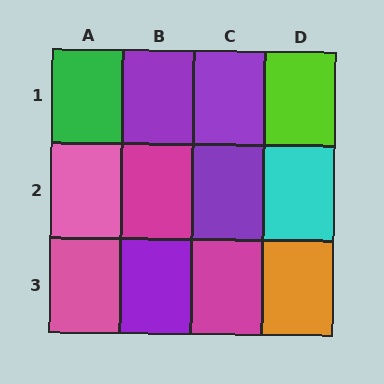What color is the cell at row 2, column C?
Purple.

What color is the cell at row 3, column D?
Orange.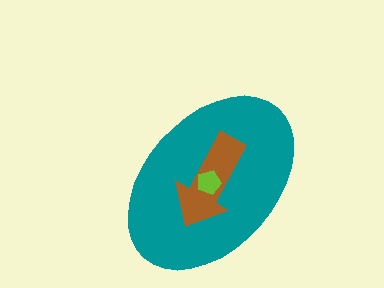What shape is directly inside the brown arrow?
The lime pentagon.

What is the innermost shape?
The lime pentagon.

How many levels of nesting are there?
3.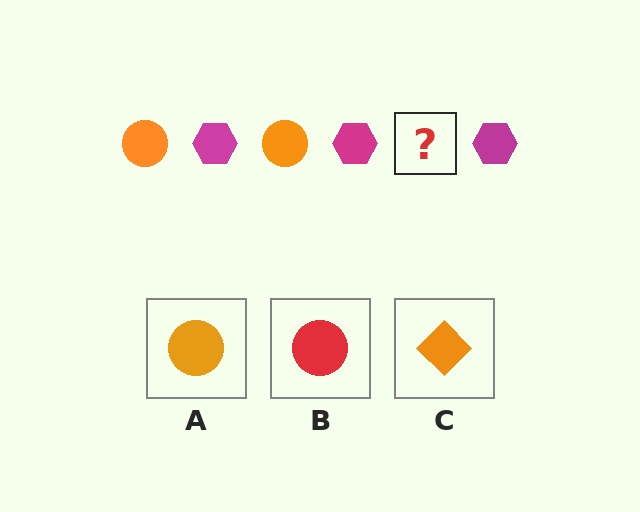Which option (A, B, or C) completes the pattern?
A.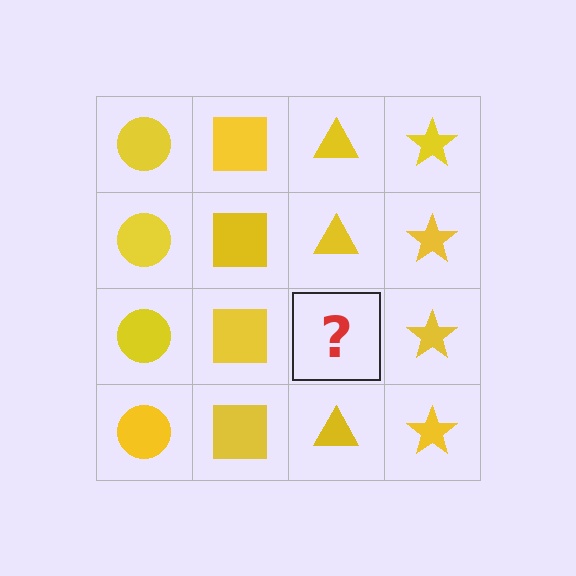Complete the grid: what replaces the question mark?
The question mark should be replaced with a yellow triangle.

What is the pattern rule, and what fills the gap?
The rule is that each column has a consistent shape. The gap should be filled with a yellow triangle.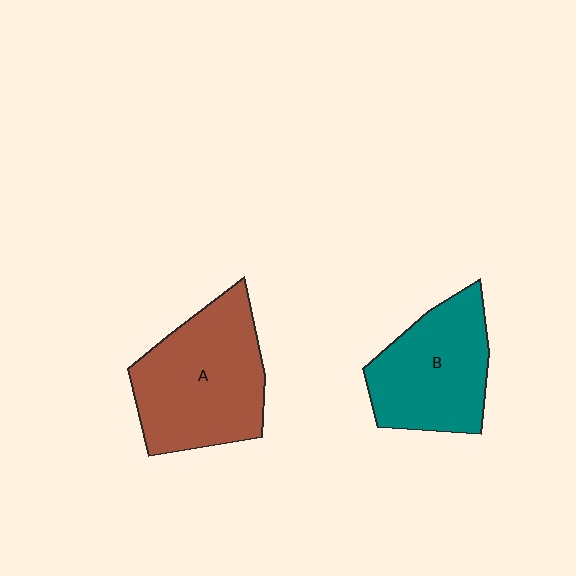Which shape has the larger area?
Shape A (brown).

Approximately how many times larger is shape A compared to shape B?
Approximately 1.2 times.